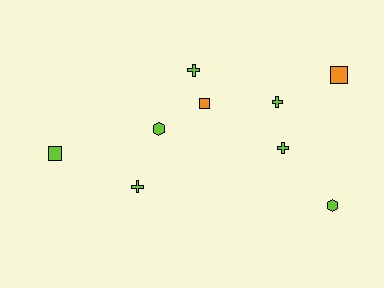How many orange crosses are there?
There are no orange crosses.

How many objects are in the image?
There are 9 objects.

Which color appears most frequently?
Lime, with 7 objects.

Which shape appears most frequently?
Cross, with 4 objects.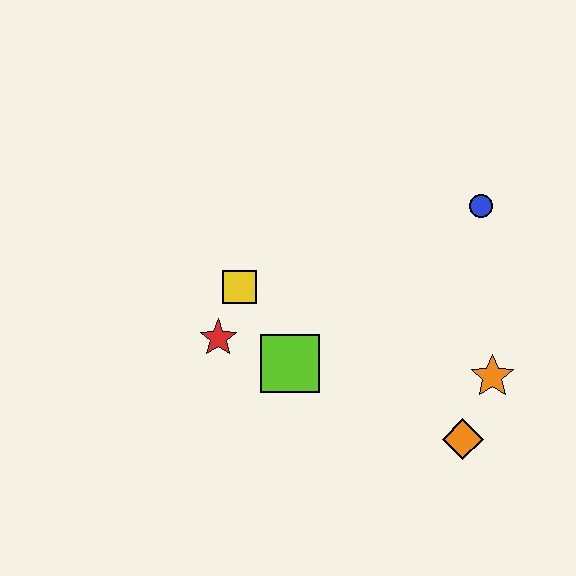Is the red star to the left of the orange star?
Yes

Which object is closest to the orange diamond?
The orange star is closest to the orange diamond.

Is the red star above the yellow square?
No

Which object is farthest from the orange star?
The red star is farthest from the orange star.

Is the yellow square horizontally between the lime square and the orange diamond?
No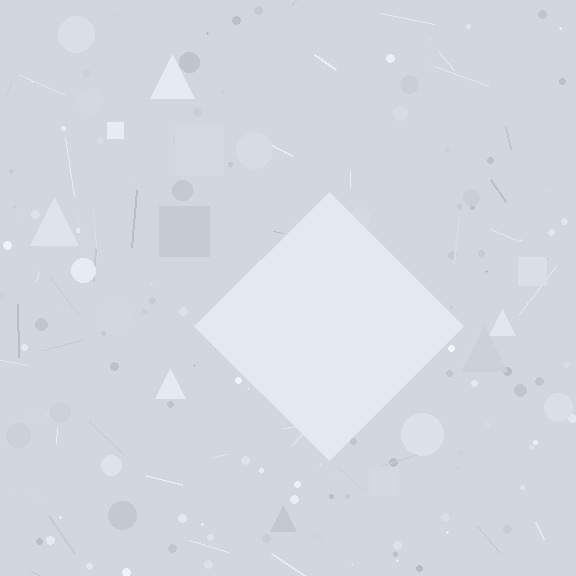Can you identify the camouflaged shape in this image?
The camouflaged shape is a diamond.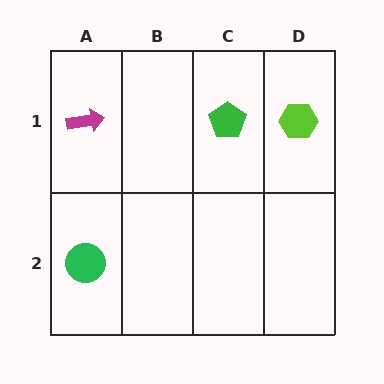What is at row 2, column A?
A green circle.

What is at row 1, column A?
A magenta arrow.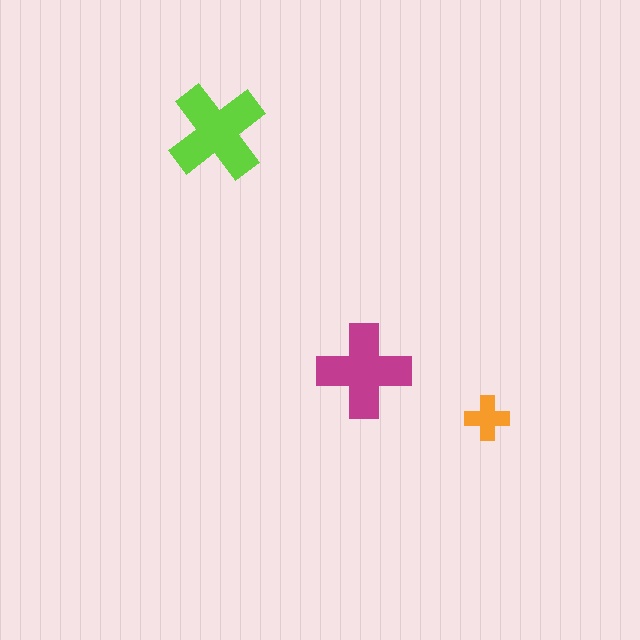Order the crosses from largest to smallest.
the lime one, the magenta one, the orange one.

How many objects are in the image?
There are 3 objects in the image.